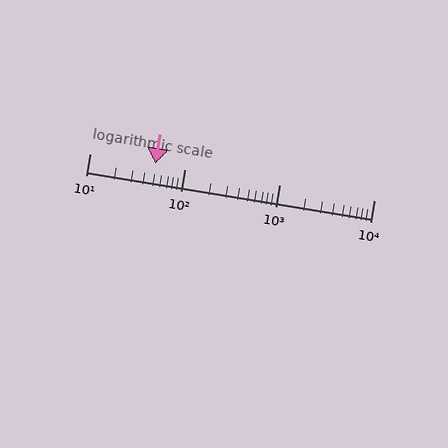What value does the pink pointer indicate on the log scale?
The pointer indicates approximately 49.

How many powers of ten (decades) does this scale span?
The scale spans 3 decades, from 10 to 10000.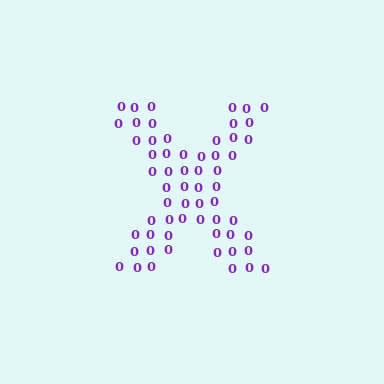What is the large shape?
The large shape is the letter X.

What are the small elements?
The small elements are digit 0's.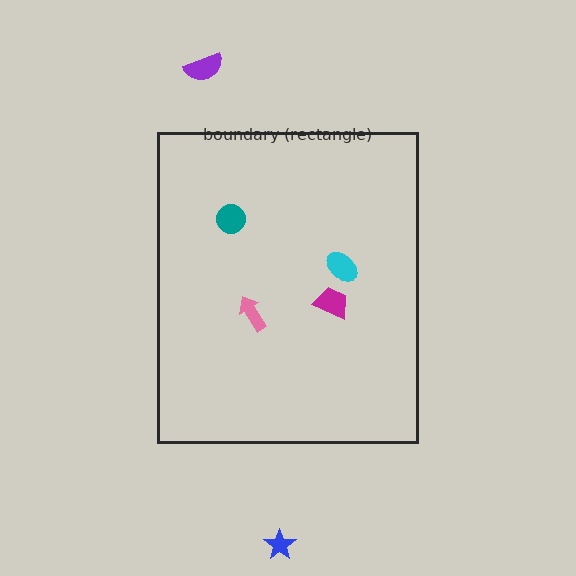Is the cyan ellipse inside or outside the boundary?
Inside.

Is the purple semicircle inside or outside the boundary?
Outside.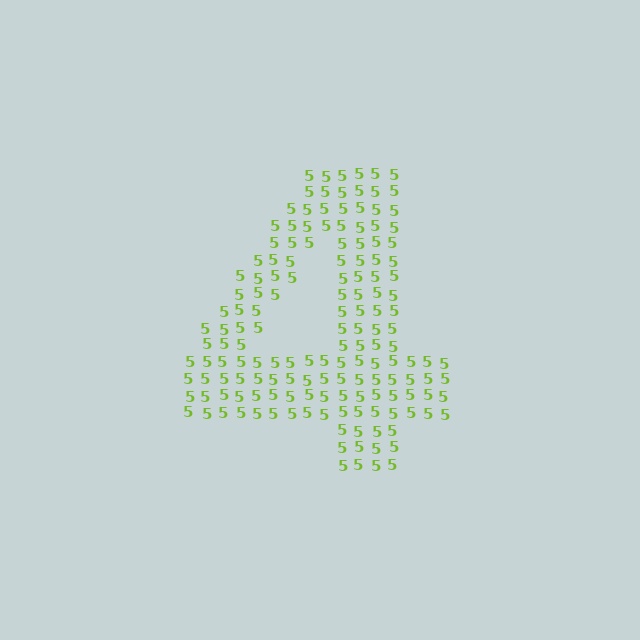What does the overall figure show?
The overall figure shows the digit 4.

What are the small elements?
The small elements are digit 5's.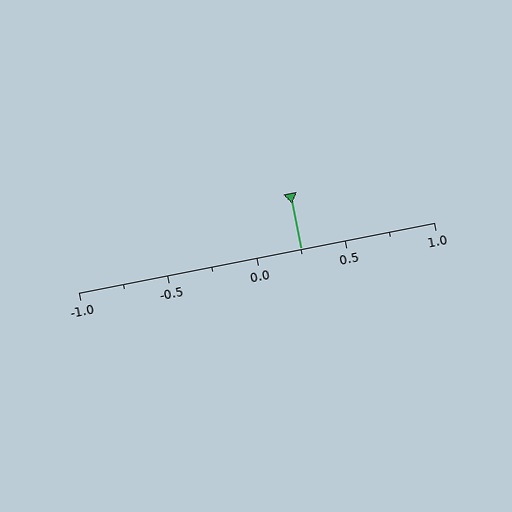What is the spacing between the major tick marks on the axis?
The major ticks are spaced 0.5 apart.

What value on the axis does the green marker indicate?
The marker indicates approximately 0.25.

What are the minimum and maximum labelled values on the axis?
The axis runs from -1.0 to 1.0.